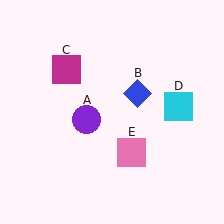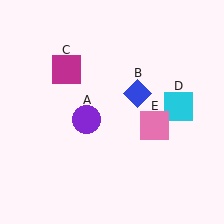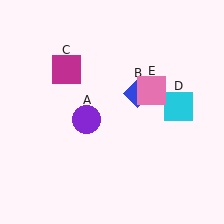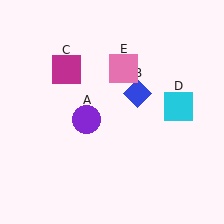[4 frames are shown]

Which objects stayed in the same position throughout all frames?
Purple circle (object A) and blue diamond (object B) and magenta square (object C) and cyan square (object D) remained stationary.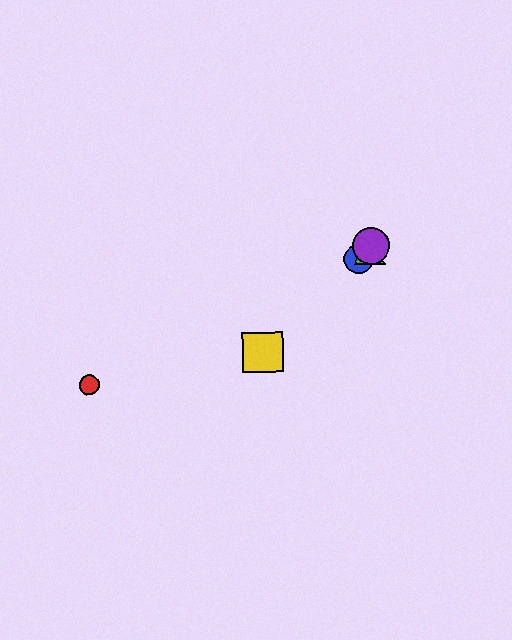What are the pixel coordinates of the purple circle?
The purple circle is at (372, 246).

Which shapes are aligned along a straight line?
The blue circle, the green triangle, the yellow square, the purple circle are aligned along a straight line.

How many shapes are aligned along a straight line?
4 shapes (the blue circle, the green triangle, the yellow square, the purple circle) are aligned along a straight line.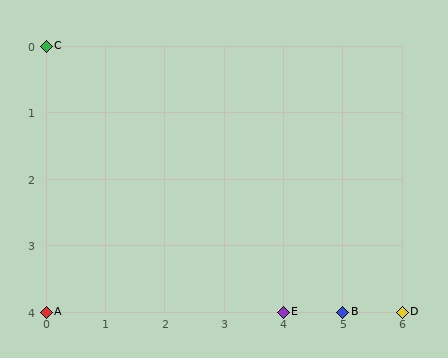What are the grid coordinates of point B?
Point B is at grid coordinates (5, 4).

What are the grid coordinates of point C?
Point C is at grid coordinates (0, 0).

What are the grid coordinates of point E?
Point E is at grid coordinates (4, 4).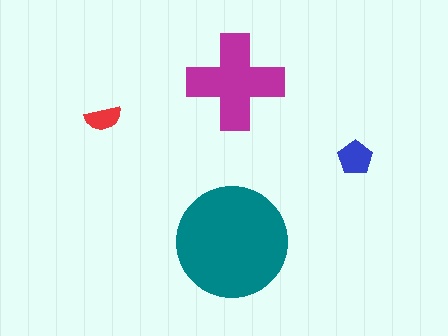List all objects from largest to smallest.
The teal circle, the magenta cross, the blue pentagon, the red semicircle.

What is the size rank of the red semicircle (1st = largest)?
4th.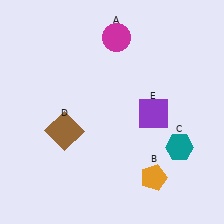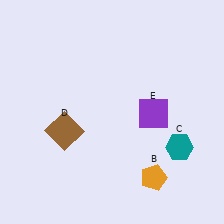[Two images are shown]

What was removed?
The magenta circle (A) was removed in Image 2.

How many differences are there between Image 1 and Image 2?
There is 1 difference between the two images.